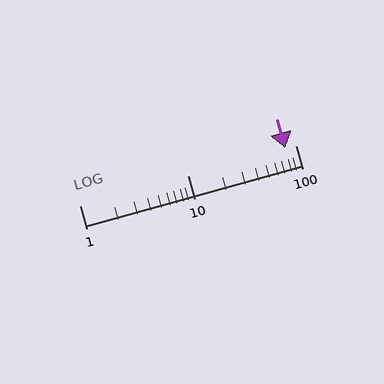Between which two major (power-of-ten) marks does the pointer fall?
The pointer is between 10 and 100.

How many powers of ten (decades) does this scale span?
The scale spans 2 decades, from 1 to 100.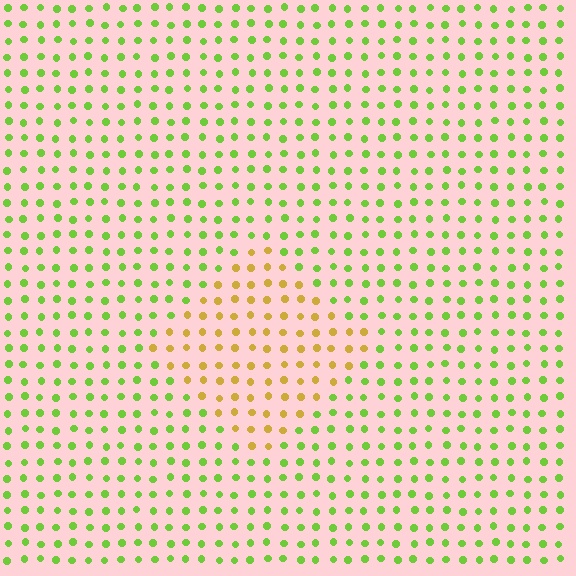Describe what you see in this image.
The image is filled with small lime elements in a uniform arrangement. A diamond-shaped region is visible where the elements are tinted to a slightly different hue, forming a subtle color boundary.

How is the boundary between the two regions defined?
The boundary is defined purely by a slight shift in hue (about 52 degrees). Spacing, size, and orientation are identical on both sides.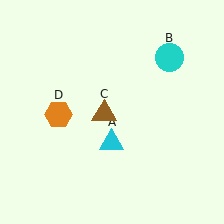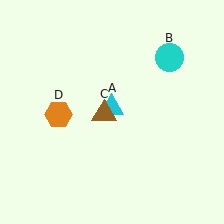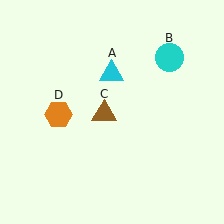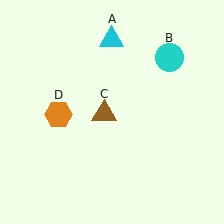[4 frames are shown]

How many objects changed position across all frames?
1 object changed position: cyan triangle (object A).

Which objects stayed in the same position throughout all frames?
Cyan circle (object B) and brown triangle (object C) and orange hexagon (object D) remained stationary.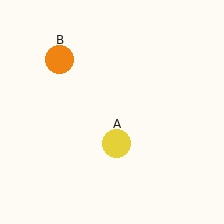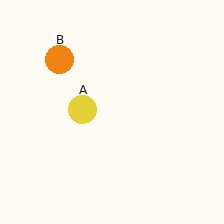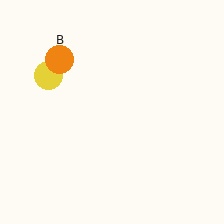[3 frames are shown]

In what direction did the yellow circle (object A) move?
The yellow circle (object A) moved up and to the left.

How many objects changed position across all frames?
1 object changed position: yellow circle (object A).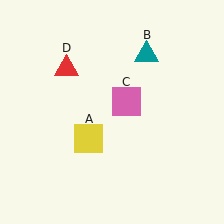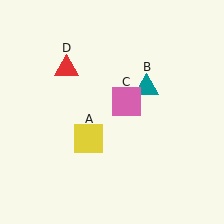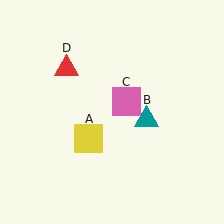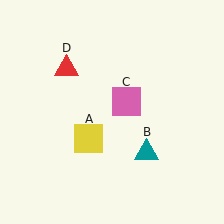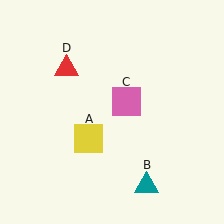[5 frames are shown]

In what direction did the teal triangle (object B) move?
The teal triangle (object B) moved down.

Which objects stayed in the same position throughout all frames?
Yellow square (object A) and pink square (object C) and red triangle (object D) remained stationary.